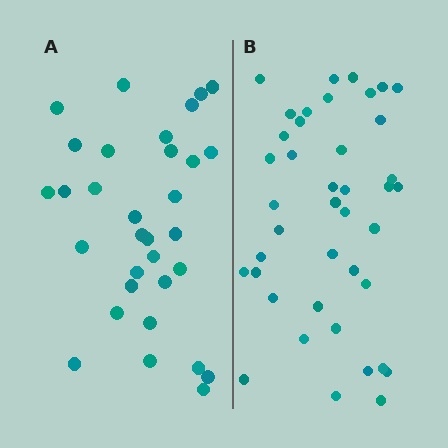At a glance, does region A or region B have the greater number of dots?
Region B (the right region) has more dots.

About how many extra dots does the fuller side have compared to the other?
Region B has roughly 8 or so more dots than region A.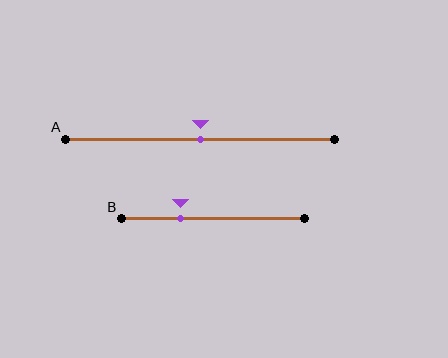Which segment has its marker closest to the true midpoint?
Segment A has its marker closest to the true midpoint.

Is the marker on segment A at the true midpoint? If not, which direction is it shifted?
Yes, the marker on segment A is at the true midpoint.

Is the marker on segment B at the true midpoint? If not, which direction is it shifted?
No, the marker on segment B is shifted to the left by about 18% of the segment length.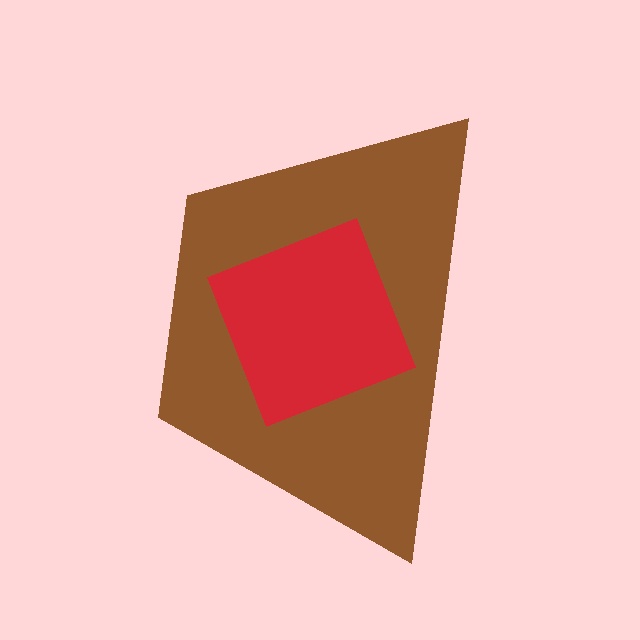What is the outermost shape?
The brown trapezoid.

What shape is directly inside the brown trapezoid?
The red square.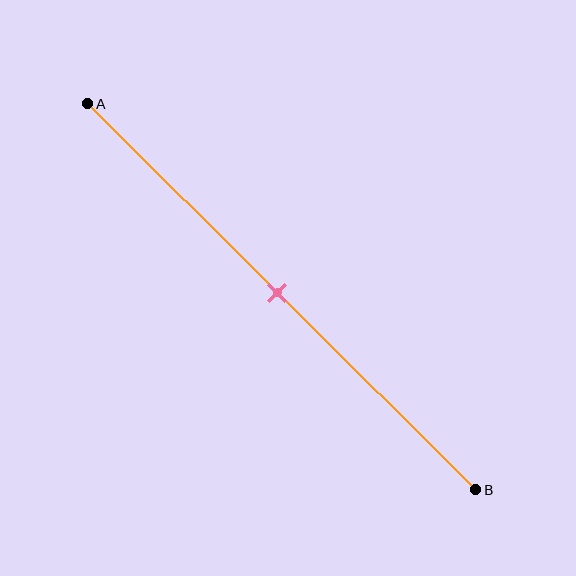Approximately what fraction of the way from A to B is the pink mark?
The pink mark is approximately 50% of the way from A to B.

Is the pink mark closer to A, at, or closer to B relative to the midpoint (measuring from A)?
The pink mark is approximately at the midpoint of segment AB.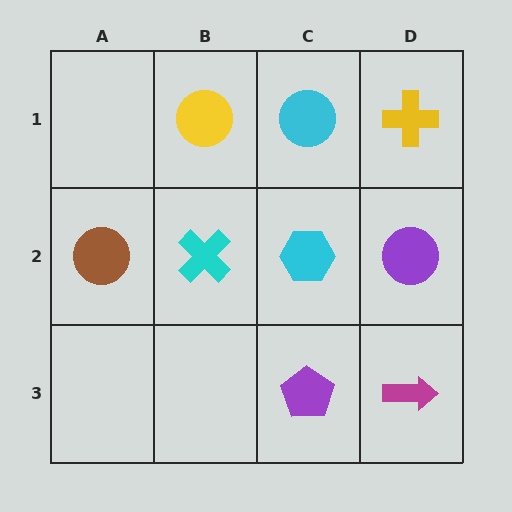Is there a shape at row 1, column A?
No, that cell is empty.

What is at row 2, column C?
A cyan hexagon.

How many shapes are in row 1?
3 shapes.